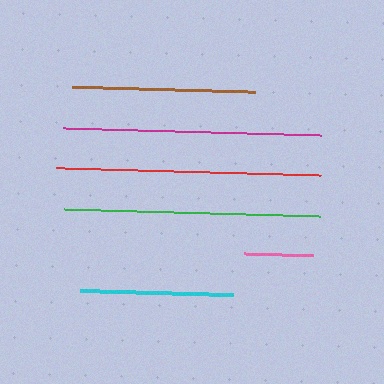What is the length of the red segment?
The red segment is approximately 265 pixels long.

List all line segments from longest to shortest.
From longest to shortest: red, magenta, green, brown, cyan, pink.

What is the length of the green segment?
The green segment is approximately 256 pixels long.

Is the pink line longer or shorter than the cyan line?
The cyan line is longer than the pink line.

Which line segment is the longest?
The red line is the longest at approximately 265 pixels.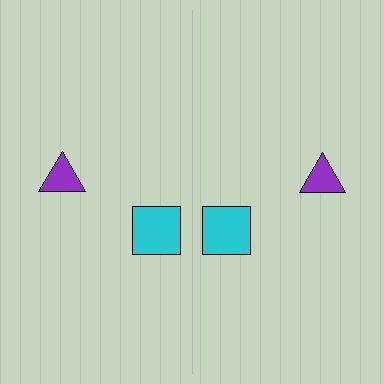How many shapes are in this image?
There are 4 shapes in this image.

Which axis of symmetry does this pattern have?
The pattern has a vertical axis of symmetry running through the center of the image.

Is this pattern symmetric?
Yes, this pattern has bilateral (reflection) symmetry.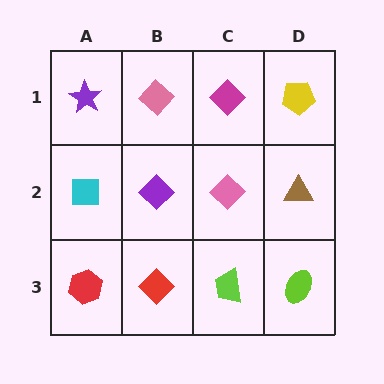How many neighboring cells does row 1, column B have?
3.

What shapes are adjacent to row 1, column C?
A pink diamond (row 2, column C), a pink diamond (row 1, column B), a yellow pentagon (row 1, column D).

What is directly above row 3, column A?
A cyan square.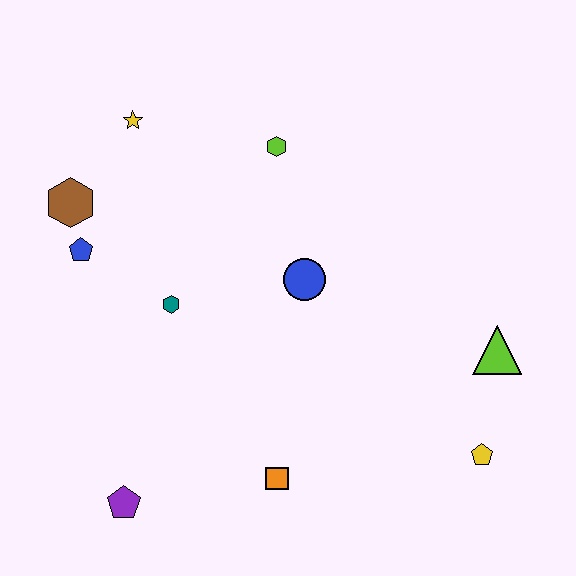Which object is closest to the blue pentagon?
The brown hexagon is closest to the blue pentagon.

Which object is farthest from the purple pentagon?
The lime triangle is farthest from the purple pentagon.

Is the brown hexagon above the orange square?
Yes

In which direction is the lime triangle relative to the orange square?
The lime triangle is to the right of the orange square.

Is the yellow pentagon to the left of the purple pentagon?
No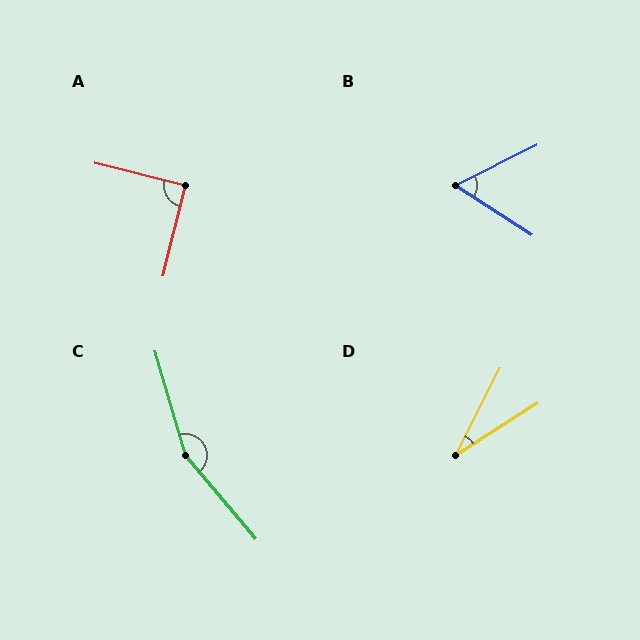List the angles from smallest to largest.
D (31°), B (59°), A (90°), C (156°).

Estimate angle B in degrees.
Approximately 59 degrees.